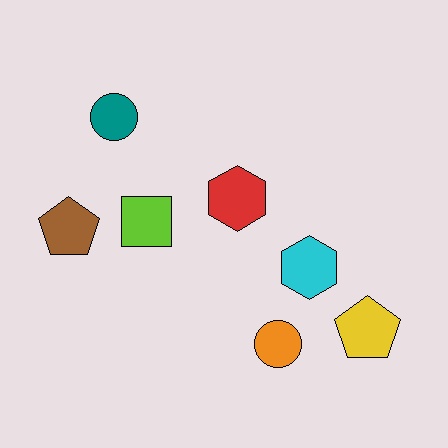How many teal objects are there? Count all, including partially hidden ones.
There is 1 teal object.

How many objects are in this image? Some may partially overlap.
There are 7 objects.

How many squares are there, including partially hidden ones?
There is 1 square.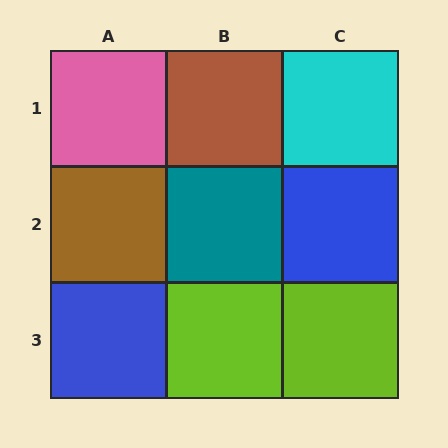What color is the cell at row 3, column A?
Blue.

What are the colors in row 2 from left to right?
Brown, teal, blue.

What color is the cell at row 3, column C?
Lime.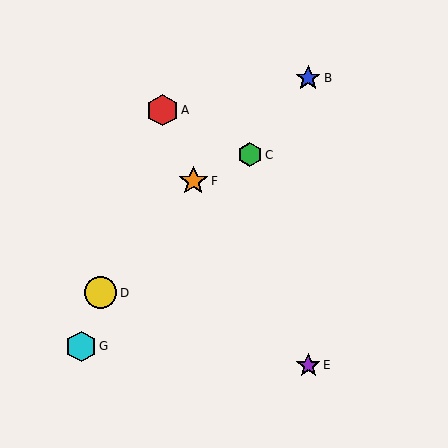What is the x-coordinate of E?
Object E is at x≈308.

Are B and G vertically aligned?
No, B is at x≈308 and G is at x≈81.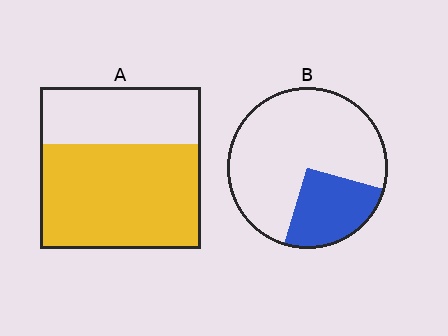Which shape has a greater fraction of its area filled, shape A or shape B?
Shape A.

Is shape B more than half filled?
No.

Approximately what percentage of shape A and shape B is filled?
A is approximately 65% and B is approximately 25%.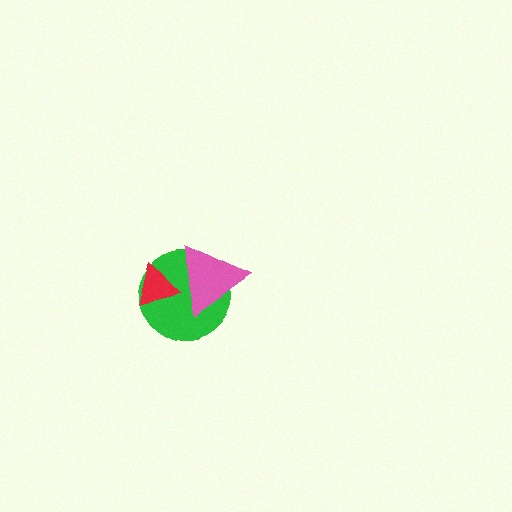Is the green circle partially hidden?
Yes, it is partially covered by another shape.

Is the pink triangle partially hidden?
No, no other shape covers it.